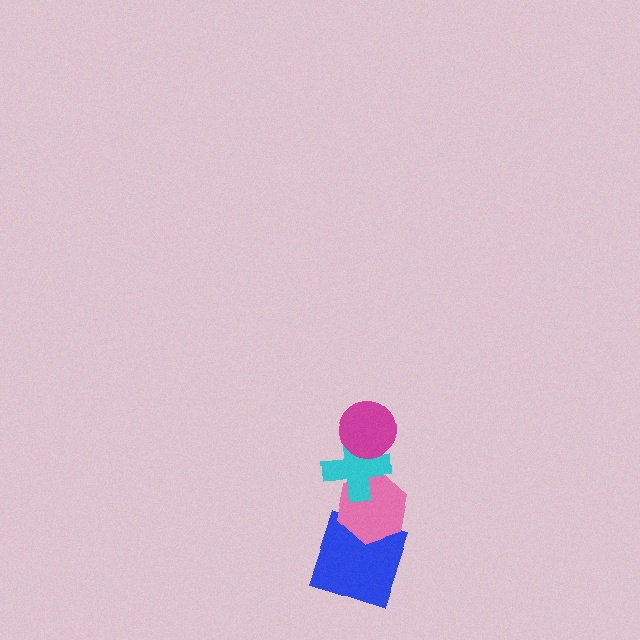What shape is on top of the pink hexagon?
The cyan cross is on top of the pink hexagon.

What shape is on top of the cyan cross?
The magenta circle is on top of the cyan cross.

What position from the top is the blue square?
The blue square is 4th from the top.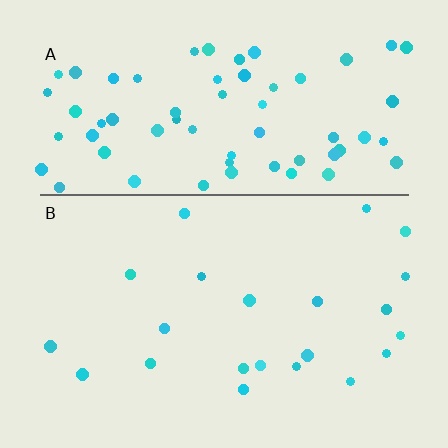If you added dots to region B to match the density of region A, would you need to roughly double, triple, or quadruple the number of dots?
Approximately triple.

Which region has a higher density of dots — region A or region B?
A (the top).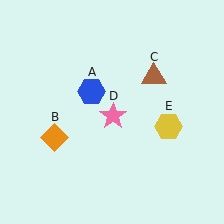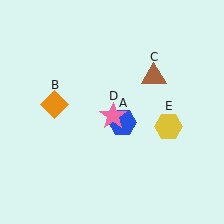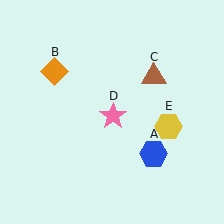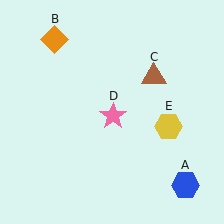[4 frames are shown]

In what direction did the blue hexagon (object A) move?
The blue hexagon (object A) moved down and to the right.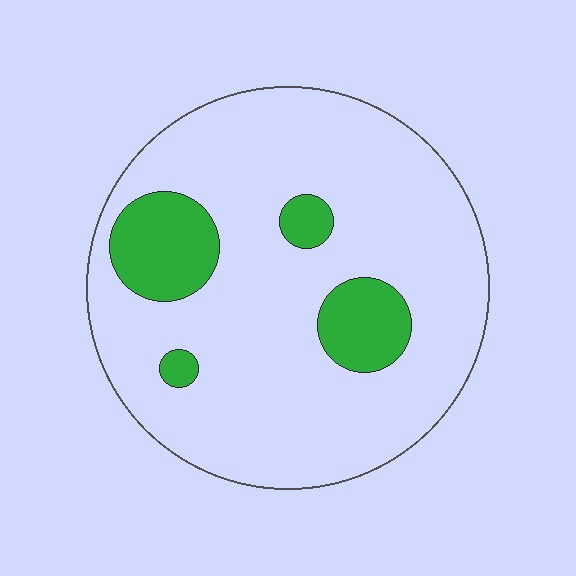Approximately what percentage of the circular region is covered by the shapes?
Approximately 15%.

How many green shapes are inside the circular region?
4.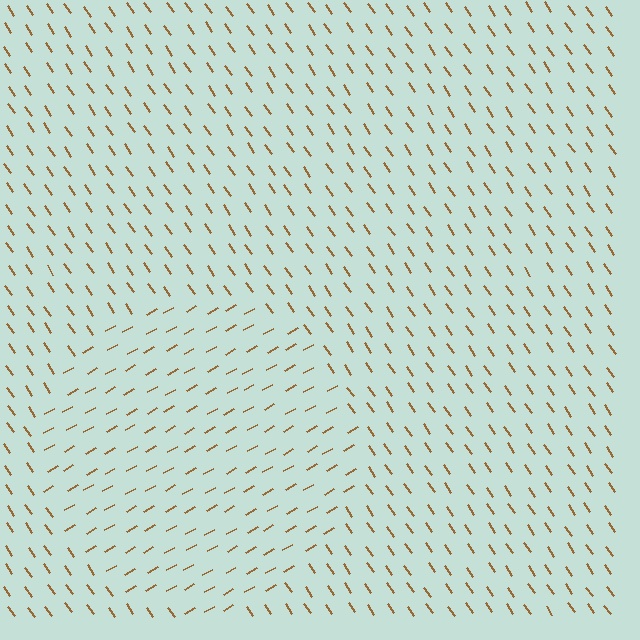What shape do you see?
I see a circle.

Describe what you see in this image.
The image is filled with small brown line segments. A circle region in the image has lines oriented differently from the surrounding lines, creating a visible texture boundary.